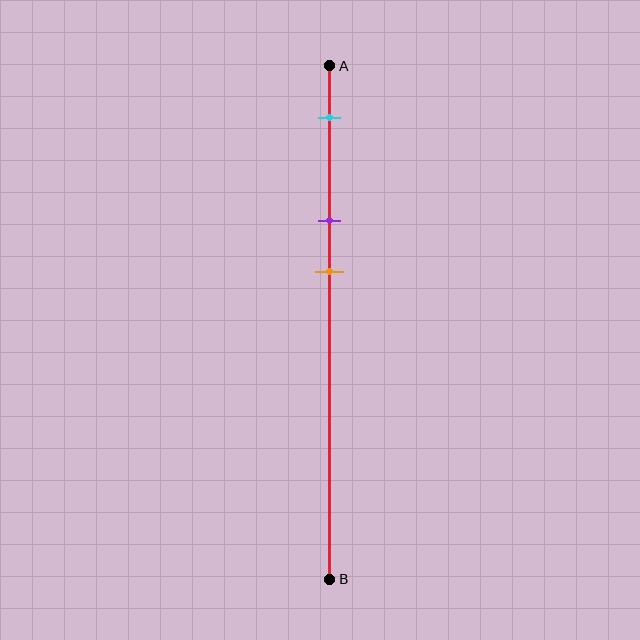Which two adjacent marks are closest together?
The purple and orange marks are the closest adjacent pair.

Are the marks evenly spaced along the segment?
Yes, the marks are approximately evenly spaced.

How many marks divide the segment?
There are 3 marks dividing the segment.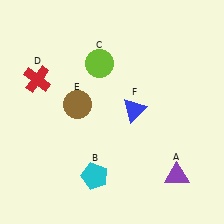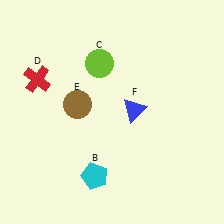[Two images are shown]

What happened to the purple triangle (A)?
The purple triangle (A) was removed in Image 2. It was in the bottom-right area of Image 1.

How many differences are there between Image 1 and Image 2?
There is 1 difference between the two images.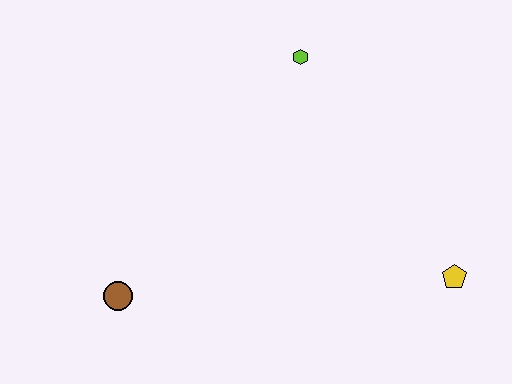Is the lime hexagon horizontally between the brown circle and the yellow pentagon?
Yes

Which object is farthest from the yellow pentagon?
The brown circle is farthest from the yellow pentagon.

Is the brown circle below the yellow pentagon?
Yes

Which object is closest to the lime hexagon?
The yellow pentagon is closest to the lime hexagon.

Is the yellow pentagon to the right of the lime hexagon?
Yes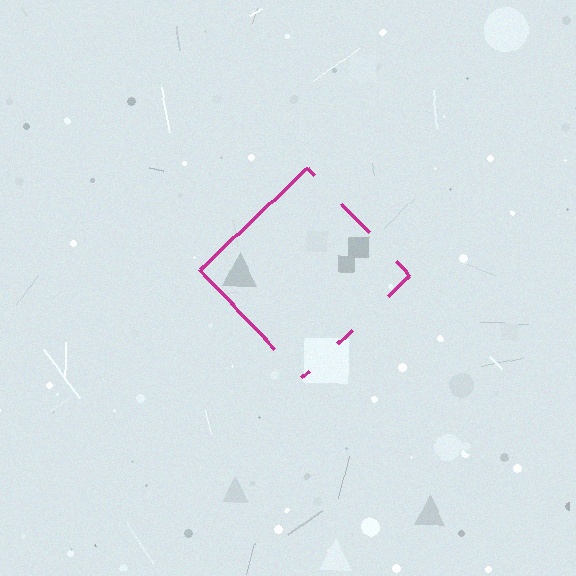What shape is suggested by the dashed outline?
The dashed outline suggests a diamond.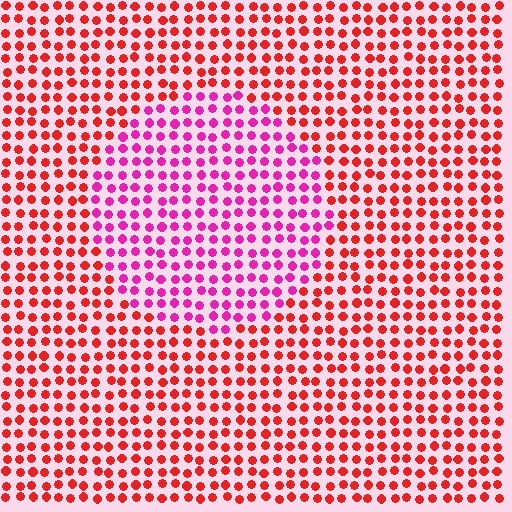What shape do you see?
I see a circle.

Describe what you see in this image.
The image is filled with small red elements in a uniform arrangement. A circle-shaped region is visible where the elements are tinted to a slightly different hue, forming a subtle color boundary.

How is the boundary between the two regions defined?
The boundary is defined purely by a slight shift in hue (about 44 degrees). Spacing, size, and orientation are identical on both sides.